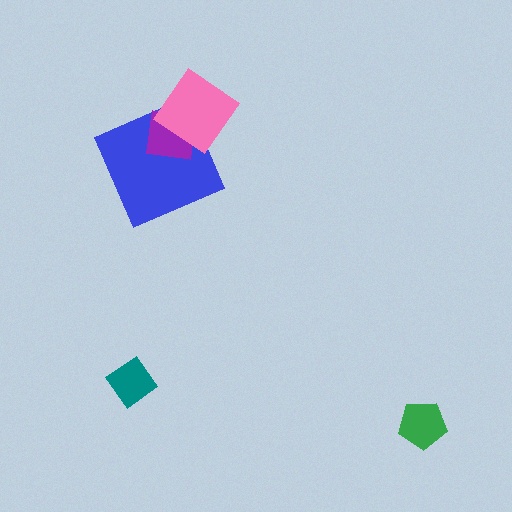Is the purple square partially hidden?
Yes, it is partially covered by another shape.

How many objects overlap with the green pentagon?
0 objects overlap with the green pentagon.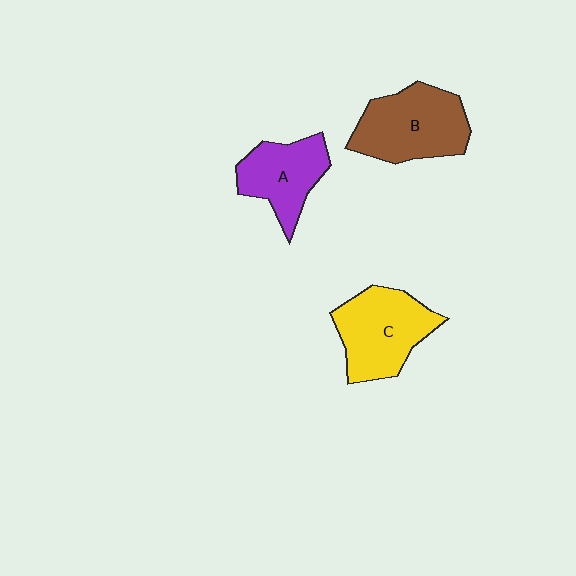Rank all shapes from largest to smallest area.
From largest to smallest: B (brown), C (yellow), A (purple).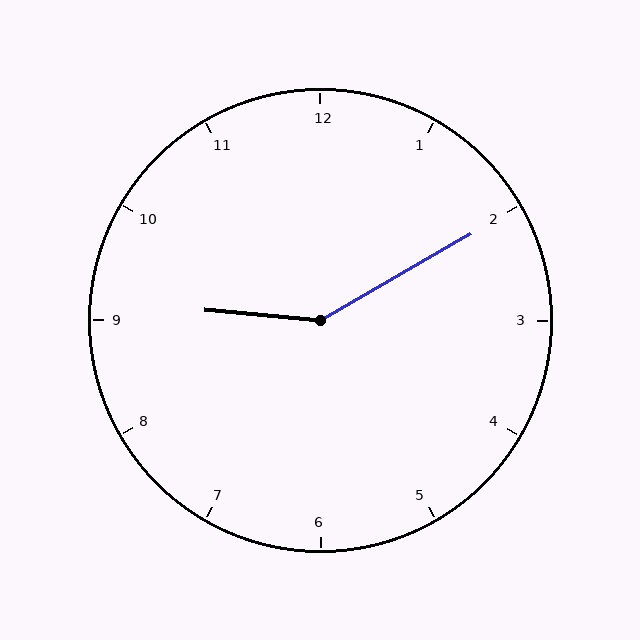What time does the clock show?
9:10.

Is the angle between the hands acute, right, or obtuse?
It is obtuse.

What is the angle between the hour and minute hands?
Approximately 145 degrees.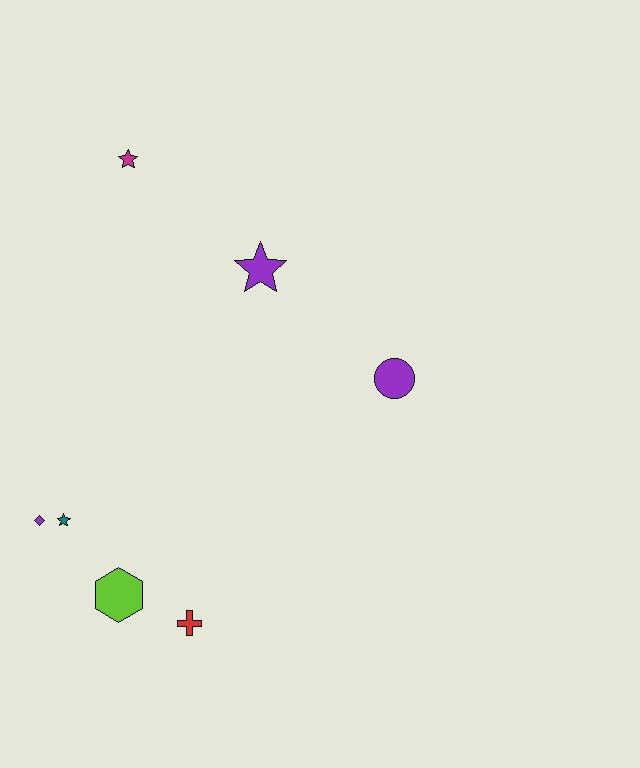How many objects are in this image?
There are 7 objects.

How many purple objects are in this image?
There are 3 purple objects.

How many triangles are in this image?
There are no triangles.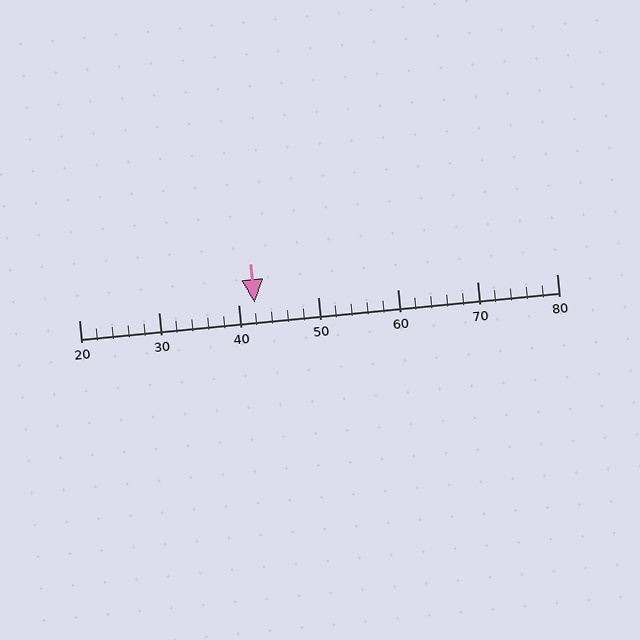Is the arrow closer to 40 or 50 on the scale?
The arrow is closer to 40.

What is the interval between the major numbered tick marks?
The major tick marks are spaced 10 units apart.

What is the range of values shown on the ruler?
The ruler shows values from 20 to 80.